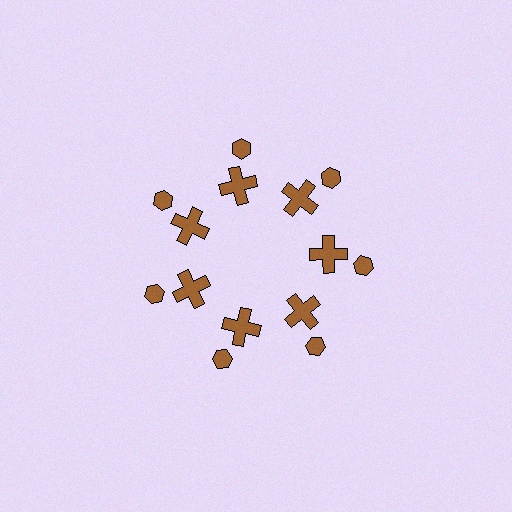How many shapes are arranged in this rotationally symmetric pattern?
There are 14 shapes, arranged in 7 groups of 2.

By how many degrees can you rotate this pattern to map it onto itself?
The pattern maps onto itself every 51 degrees of rotation.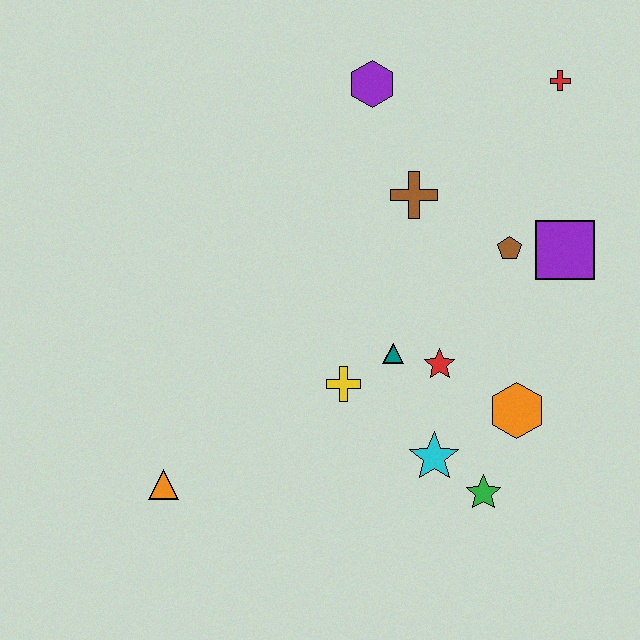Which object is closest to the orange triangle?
The yellow cross is closest to the orange triangle.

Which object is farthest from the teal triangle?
The red cross is farthest from the teal triangle.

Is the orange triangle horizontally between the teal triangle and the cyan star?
No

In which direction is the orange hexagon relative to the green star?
The orange hexagon is above the green star.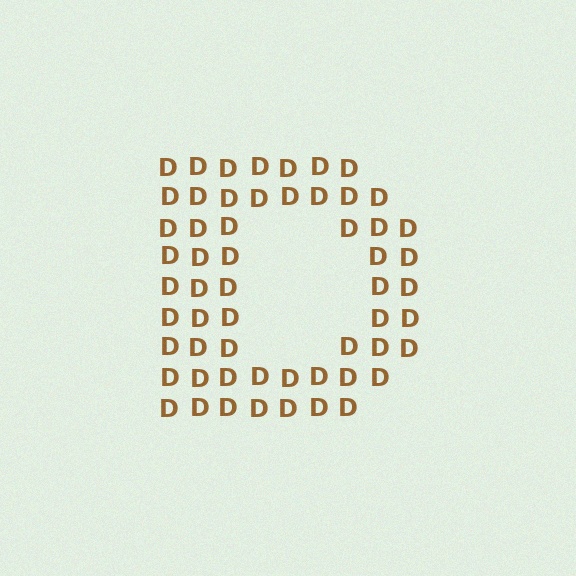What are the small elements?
The small elements are letter D's.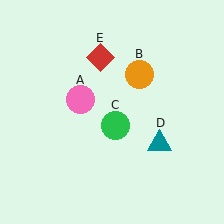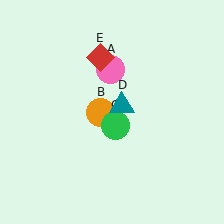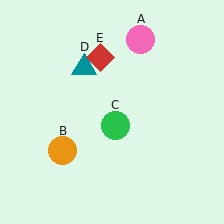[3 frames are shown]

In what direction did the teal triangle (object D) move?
The teal triangle (object D) moved up and to the left.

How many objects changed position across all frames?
3 objects changed position: pink circle (object A), orange circle (object B), teal triangle (object D).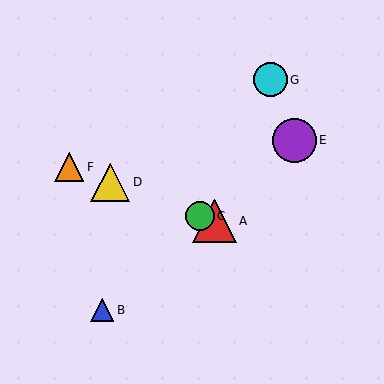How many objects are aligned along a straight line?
4 objects (A, C, D, F) are aligned along a straight line.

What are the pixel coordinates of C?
Object C is at (200, 216).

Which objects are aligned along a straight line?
Objects A, C, D, F are aligned along a straight line.